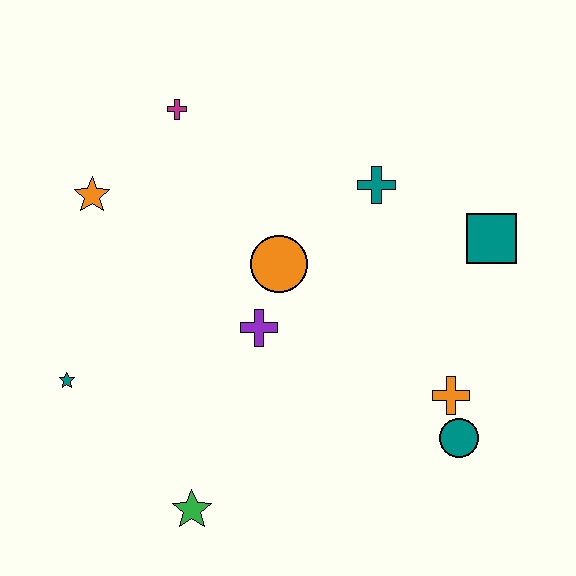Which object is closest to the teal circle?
The orange cross is closest to the teal circle.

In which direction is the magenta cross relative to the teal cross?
The magenta cross is to the left of the teal cross.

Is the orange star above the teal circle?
Yes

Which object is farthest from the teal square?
The teal star is farthest from the teal square.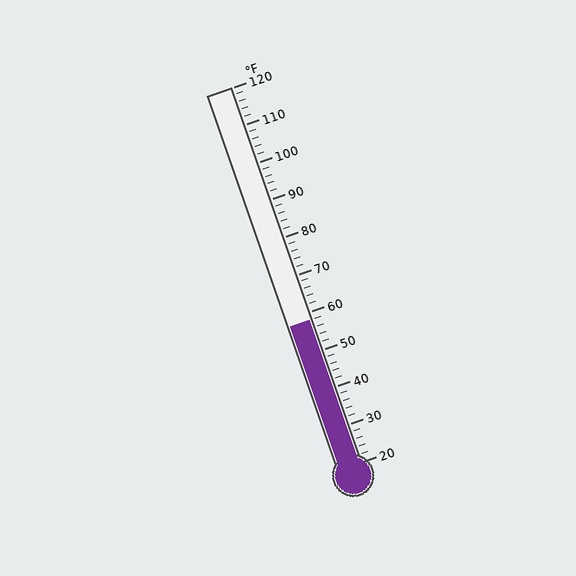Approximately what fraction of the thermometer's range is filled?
The thermometer is filled to approximately 40% of its range.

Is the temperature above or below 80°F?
The temperature is below 80°F.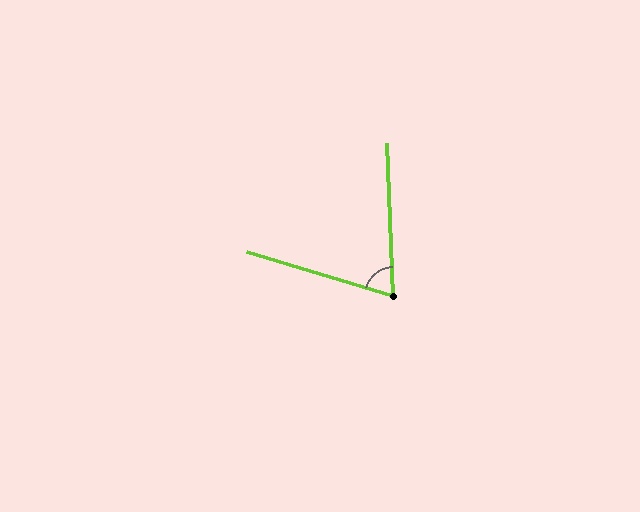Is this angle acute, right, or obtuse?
It is acute.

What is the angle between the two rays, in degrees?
Approximately 71 degrees.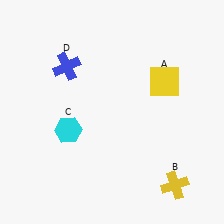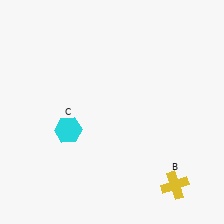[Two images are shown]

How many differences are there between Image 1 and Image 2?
There are 2 differences between the two images.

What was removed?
The blue cross (D), the yellow square (A) were removed in Image 2.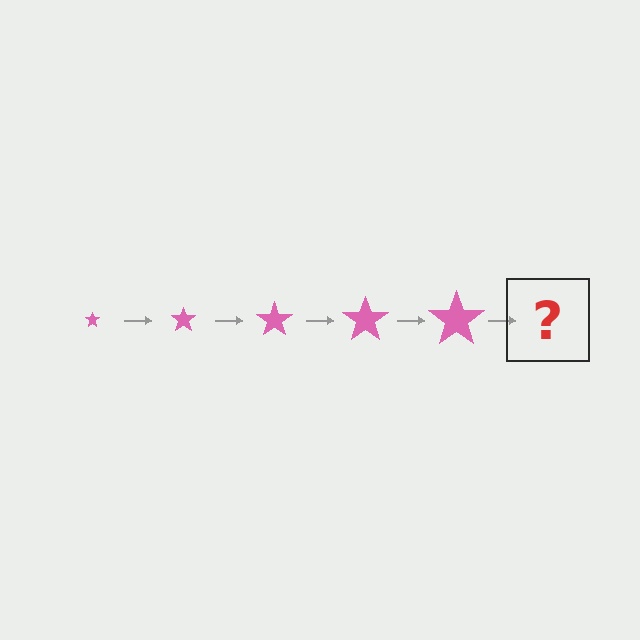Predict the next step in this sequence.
The next step is a pink star, larger than the previous one.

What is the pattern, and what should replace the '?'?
The pattern is that the star gets progressively larger each step. The '?' should be a pink star, larger than the previous one.